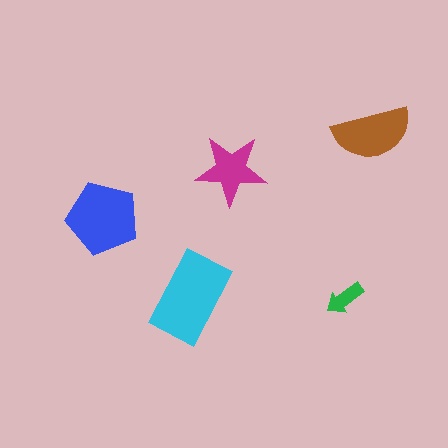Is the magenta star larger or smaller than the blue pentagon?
Smaller.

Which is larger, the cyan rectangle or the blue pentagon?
The cyan rectangle.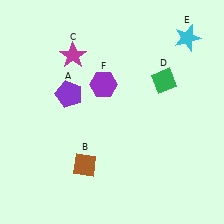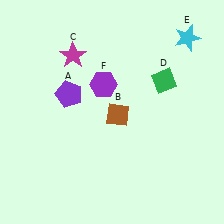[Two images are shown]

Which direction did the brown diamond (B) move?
The brown diamond (B) moved up.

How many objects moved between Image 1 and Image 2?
1 object moved between the two images.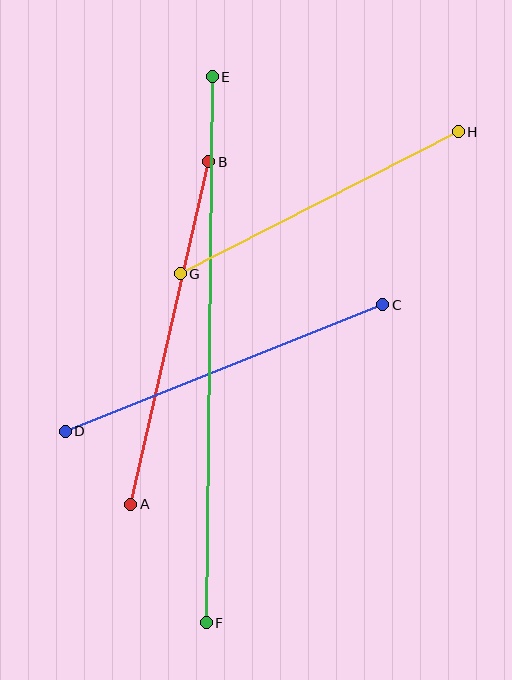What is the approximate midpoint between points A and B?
The midpoint is at approximately (170, 333) pixels.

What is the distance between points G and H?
The distance is approximately 312 pixels.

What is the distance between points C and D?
The distance is approximately 342 pixels.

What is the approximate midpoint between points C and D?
The midpoint is at approximately (224, 368) pixels.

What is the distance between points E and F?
The distance is approximately 546 pixels.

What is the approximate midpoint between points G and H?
The midpoint is at approximately (319, 203) pixels.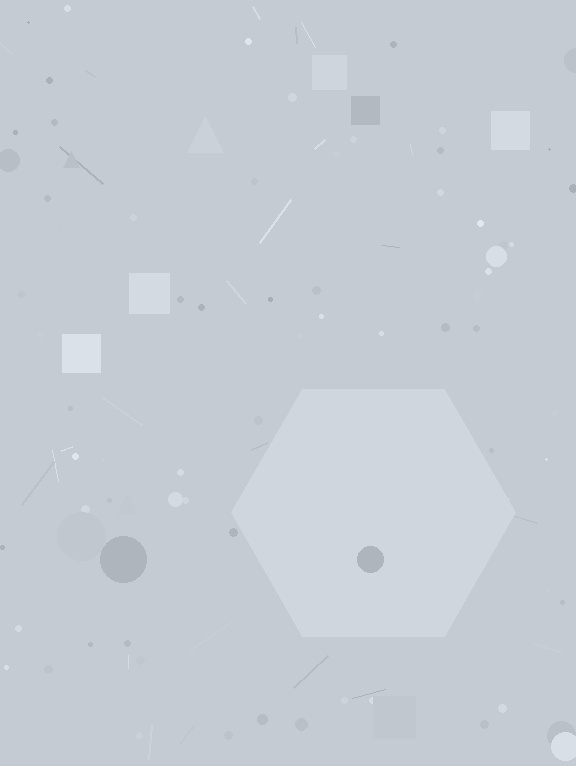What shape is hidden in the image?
A hexagon is hidden in the image.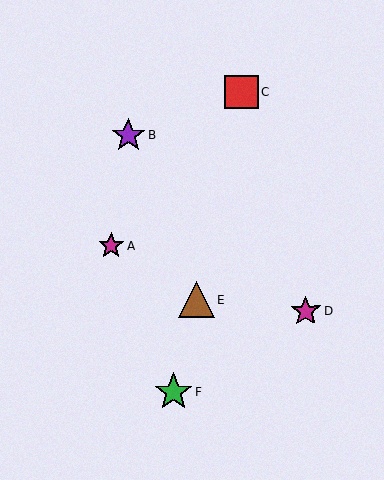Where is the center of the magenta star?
The center of the magenta star is at (111, 246).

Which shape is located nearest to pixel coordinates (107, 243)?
The magenta star (labeled A) at (111, 246) is nearest to that location.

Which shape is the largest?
The green star (labeled F) is the largest.